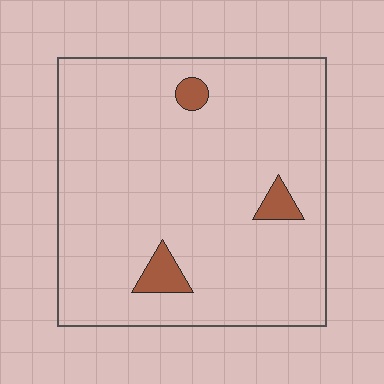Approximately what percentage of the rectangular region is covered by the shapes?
Approximately 5%.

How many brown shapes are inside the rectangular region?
3.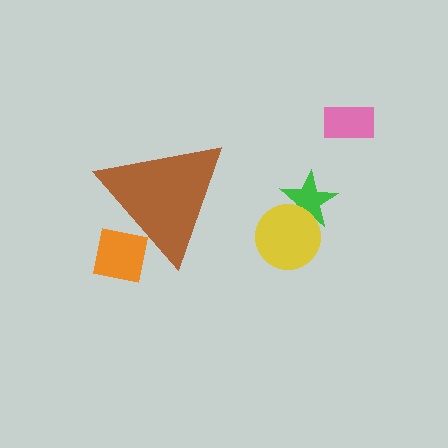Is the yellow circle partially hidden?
No, the yellow circle is fully visible.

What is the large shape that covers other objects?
A brown triangle.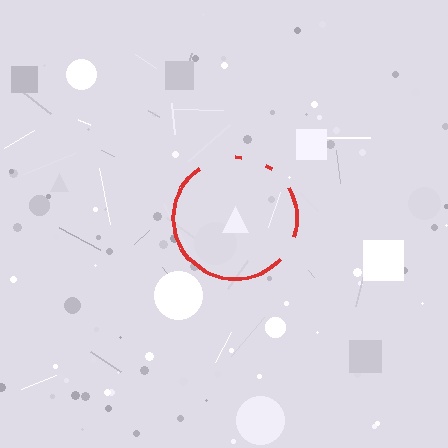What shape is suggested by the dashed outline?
The dashed outline suggests a circle.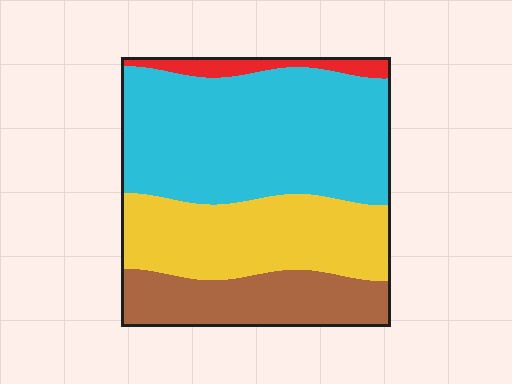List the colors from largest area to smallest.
From largest to smallest: cyan, yellow, brown, red.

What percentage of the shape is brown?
Brown takes up less than a quarter of the shape.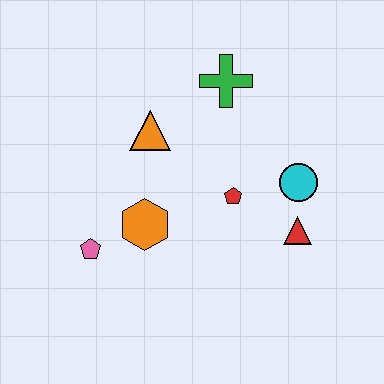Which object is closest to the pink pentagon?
The orange hexagon is closest to the pink pentagon.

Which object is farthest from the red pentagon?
The pink pentagon is farthest from the red pentagon.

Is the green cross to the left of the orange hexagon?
No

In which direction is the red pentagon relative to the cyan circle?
The red pentagon is to the left of the cyan circle.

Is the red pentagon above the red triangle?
Yes